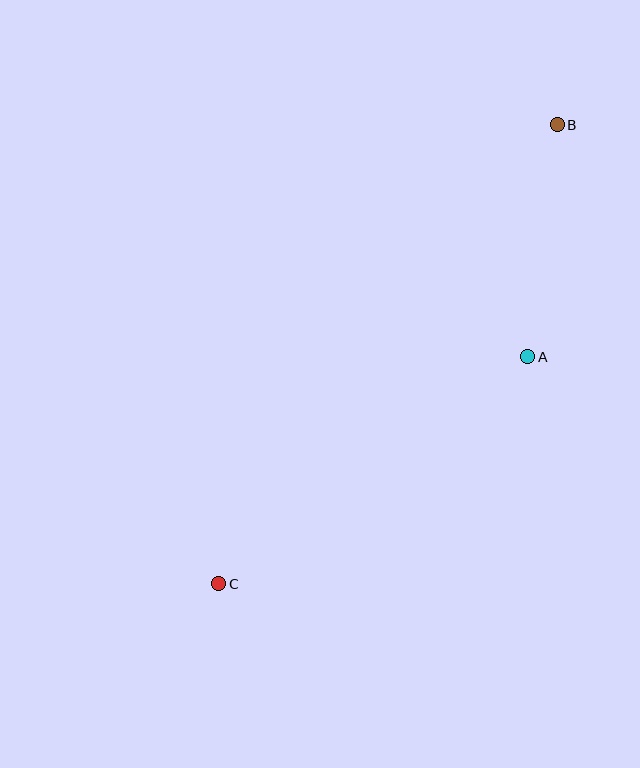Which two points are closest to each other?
Points A and B are closest to each other.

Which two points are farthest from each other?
Points B and C are farthest from each other.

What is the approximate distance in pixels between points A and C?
The distance between A and C is approximately 383 pixels.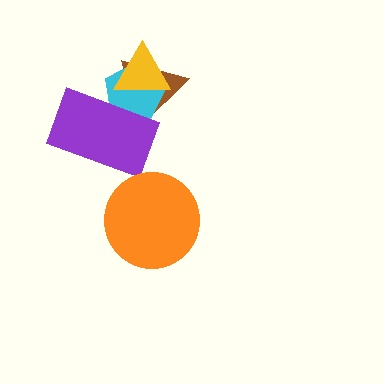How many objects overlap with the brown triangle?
3 objects overlap with the brown triangle.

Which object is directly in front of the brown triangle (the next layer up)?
The cyan pentagon is directly in front of the brown triangle.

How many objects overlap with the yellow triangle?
3 objects overlap with the yellow triangle.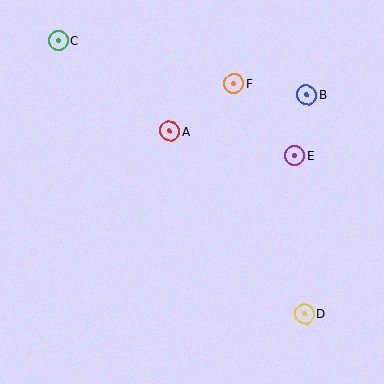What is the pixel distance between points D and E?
The distance between D and E is 159 pixels.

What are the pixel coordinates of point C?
Point C is at (58, 41).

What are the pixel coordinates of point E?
Point E is at (294, 155).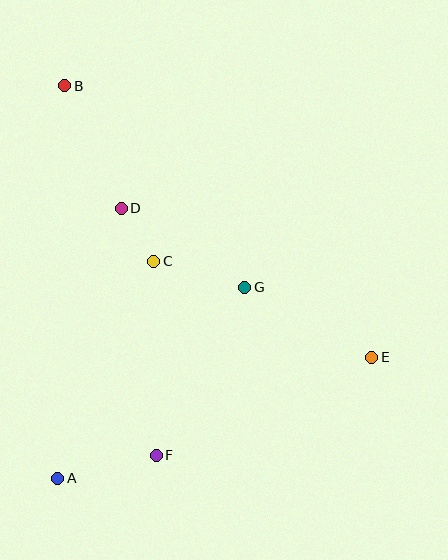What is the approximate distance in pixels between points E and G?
The distance between E and G is approximately 145 pixels.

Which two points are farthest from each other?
Points B and E are farthest from each other.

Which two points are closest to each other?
Points C and D are closest to each other.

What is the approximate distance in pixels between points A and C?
The distance between A and C is approximately 237 pixels.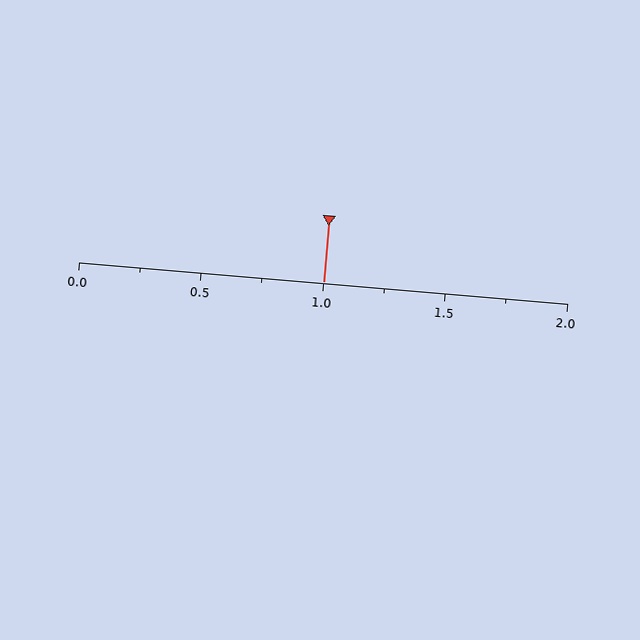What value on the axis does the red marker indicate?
The marker indicates approximately 1.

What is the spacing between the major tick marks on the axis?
The major ticks are spaced 0.5 apart.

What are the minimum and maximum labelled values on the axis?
The axis runs from 0.0 to 2.0.